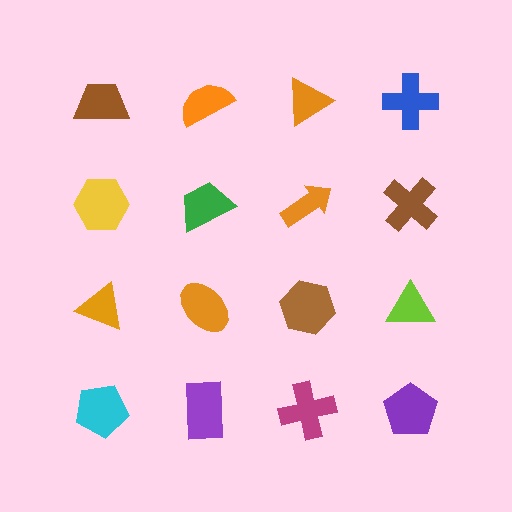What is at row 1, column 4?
A blue cross.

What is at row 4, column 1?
A cyan pentagon.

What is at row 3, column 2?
An orange ellipse.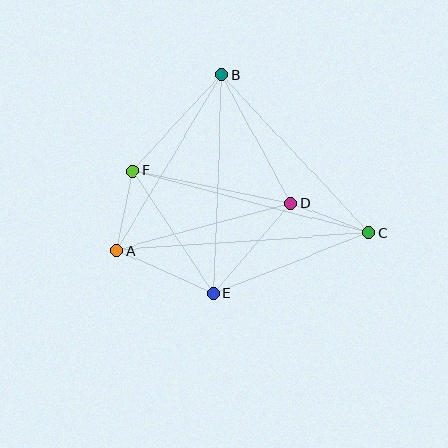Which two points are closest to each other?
Points A and F are closest to each other.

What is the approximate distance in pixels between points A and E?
The distance between A and E is approximately 106 pixels.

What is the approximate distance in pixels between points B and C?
The distance between B and C is approximately 216 pixels.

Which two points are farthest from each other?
Points A and C are farthest from each other.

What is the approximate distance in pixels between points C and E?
The distance between C and E is approximately 166 pixels.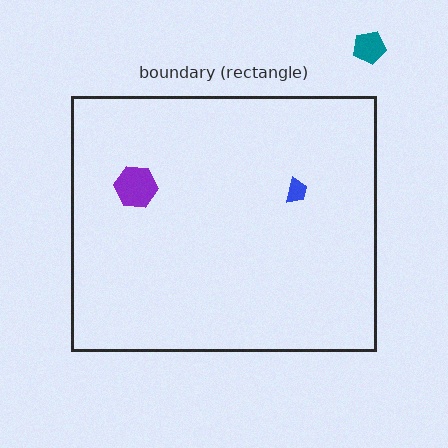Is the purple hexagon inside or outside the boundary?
Inside.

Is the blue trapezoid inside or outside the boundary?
Inside.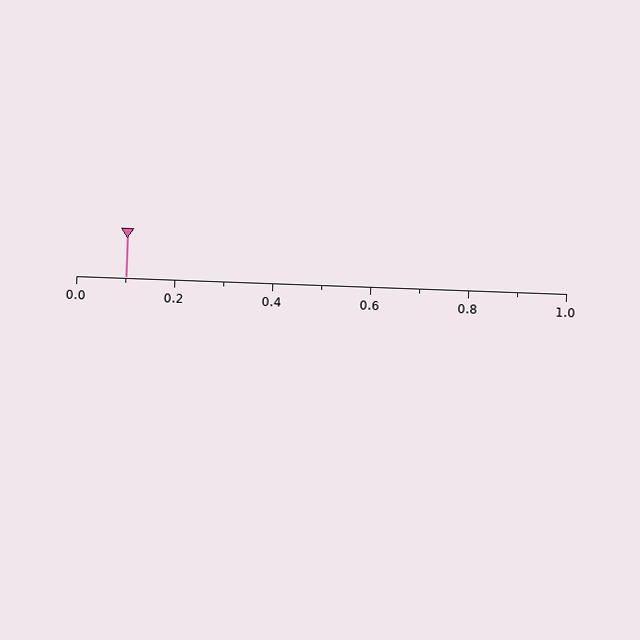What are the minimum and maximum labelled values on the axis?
The axis runs from 0.0 to 1.0.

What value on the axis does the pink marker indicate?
The marker indicates approximately 0.1.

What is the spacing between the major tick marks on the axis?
The major ticks are spaced 0.2 apart.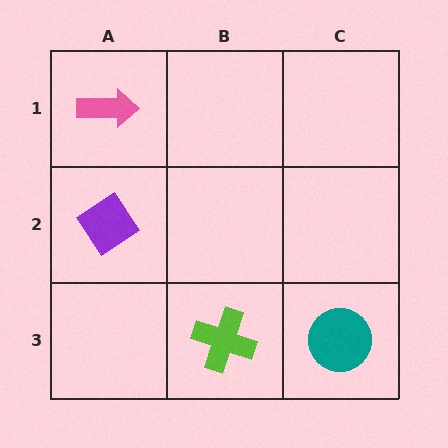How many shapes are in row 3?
2 shapes.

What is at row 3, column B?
A lime cross.